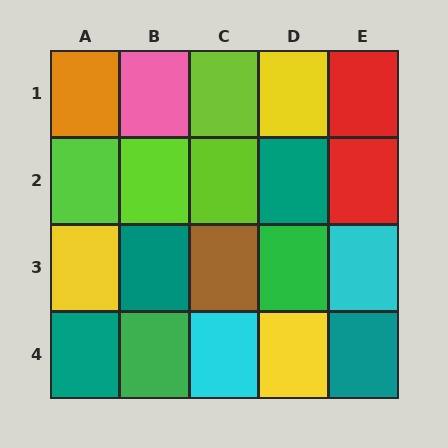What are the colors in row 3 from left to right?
Yellow, teal, brown, green, cyan.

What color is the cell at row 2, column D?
Teal.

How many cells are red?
2 cells are red.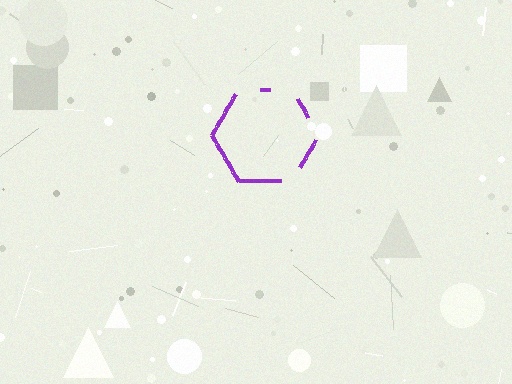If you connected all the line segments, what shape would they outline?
They would outline a hexagon.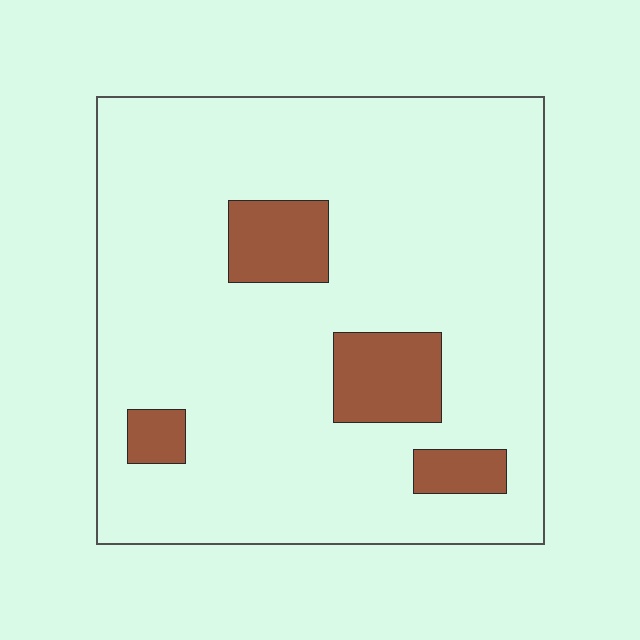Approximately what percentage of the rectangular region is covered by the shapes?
Approximately 15%.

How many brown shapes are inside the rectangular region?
4.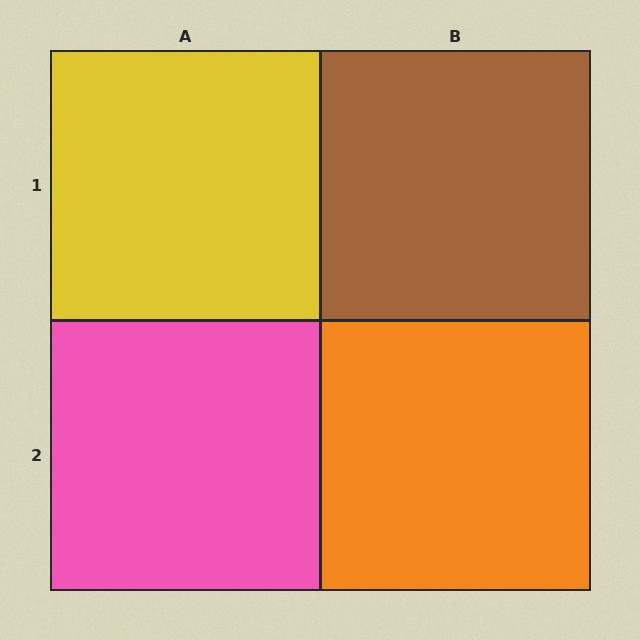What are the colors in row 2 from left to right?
Pink, orange.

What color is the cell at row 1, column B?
Brown.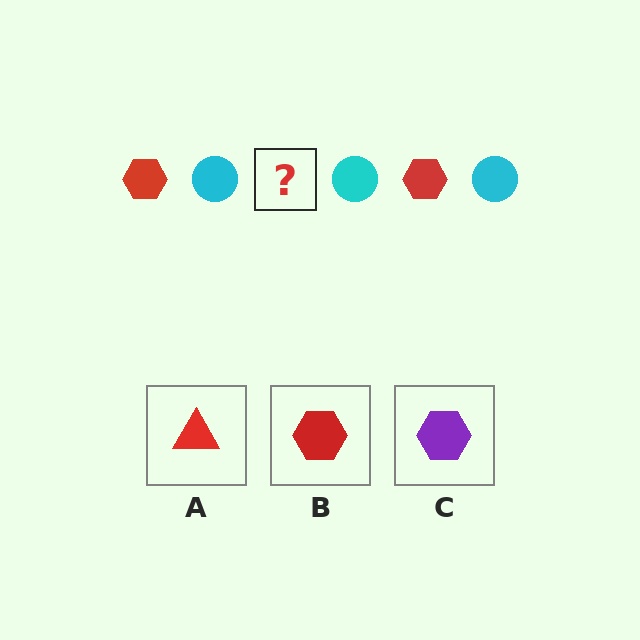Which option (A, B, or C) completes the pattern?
B.